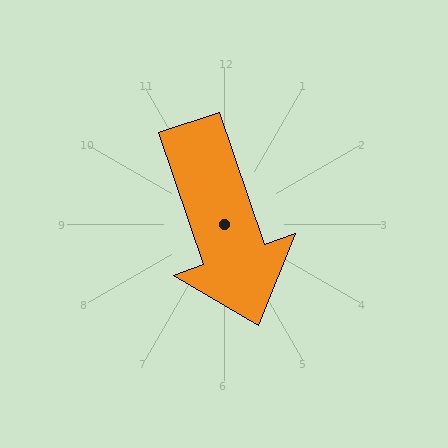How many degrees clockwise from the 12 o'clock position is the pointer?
Approximately 161 degrees.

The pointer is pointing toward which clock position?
Roughly 5 o'clock.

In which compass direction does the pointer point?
South.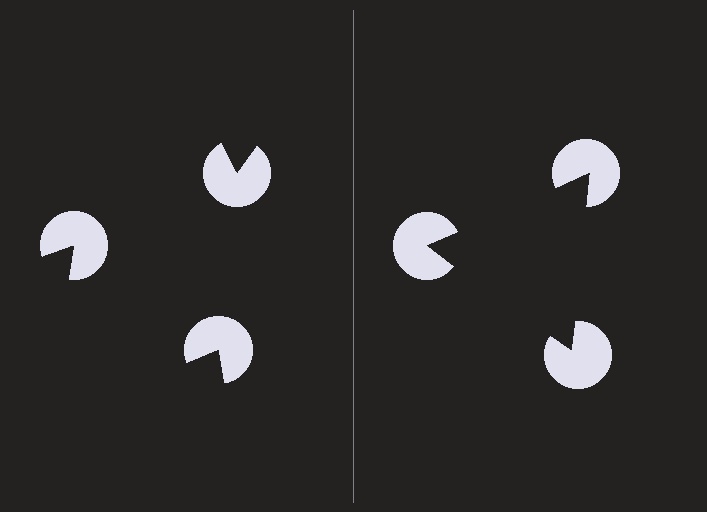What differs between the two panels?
The pac-man discs are positioned identically on both sides; only the wedge orientations differ. On the right they align to a triangle; on the left they are misaligned.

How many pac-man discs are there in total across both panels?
6 — 3 on each side.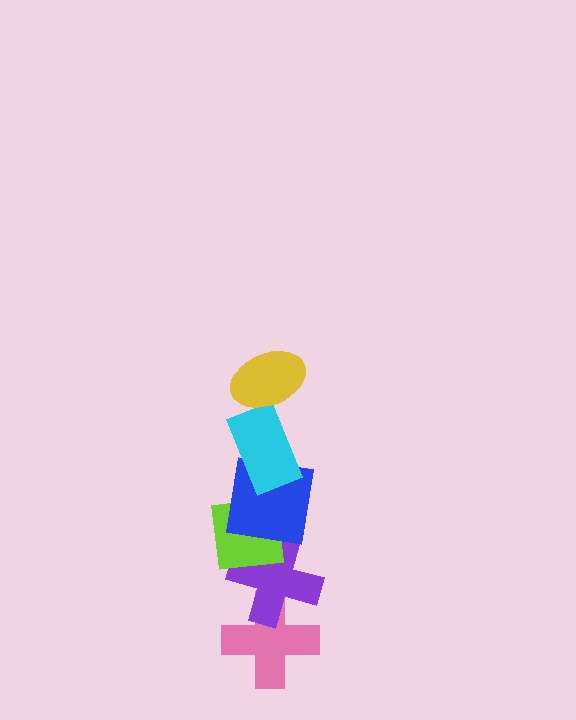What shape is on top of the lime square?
The blue square is on top of the lime square.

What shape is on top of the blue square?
The cyan rectangle is on top of the blue square.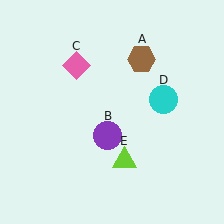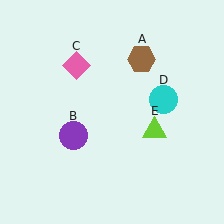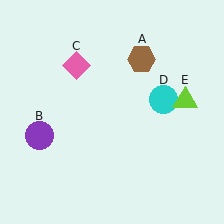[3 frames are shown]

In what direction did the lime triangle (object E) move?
The lime triangle (object E) moved up and to the right.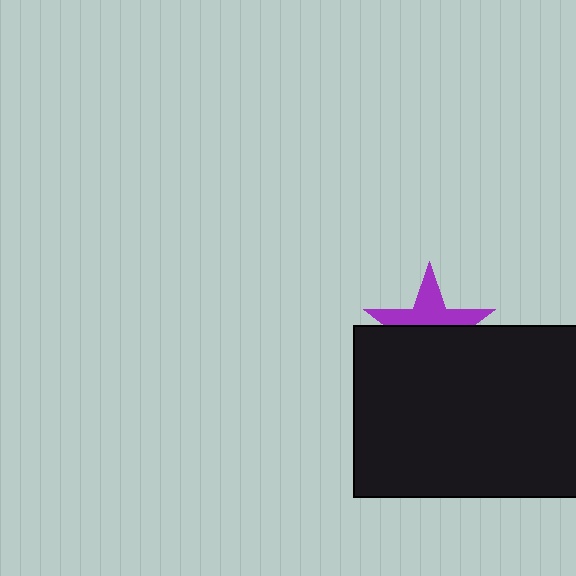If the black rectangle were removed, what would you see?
You would see the complete purple star.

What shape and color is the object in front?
The object in front is a black rectangle.